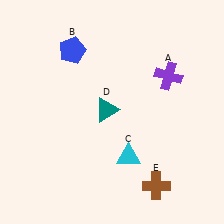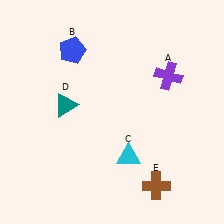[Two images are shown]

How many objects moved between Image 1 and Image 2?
1 object moved between the two images.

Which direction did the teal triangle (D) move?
The teal triangle (D) moved left.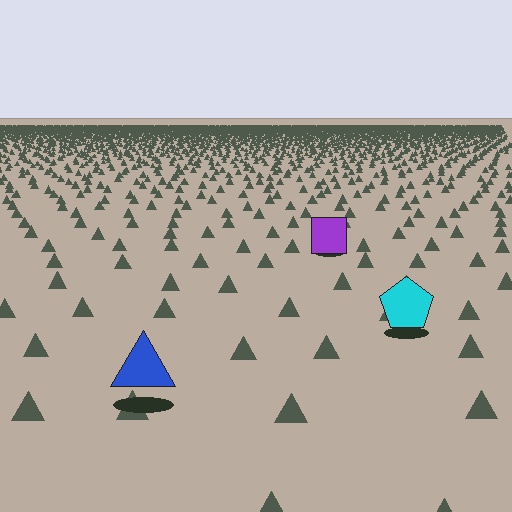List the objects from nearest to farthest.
From nearest to farthest: the blue triangle, the cyan pentagon, the purple square.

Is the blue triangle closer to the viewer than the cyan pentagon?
Yes. The blue triangle is closer — you can tell from the texture gradient: the ground texture is coarser near it.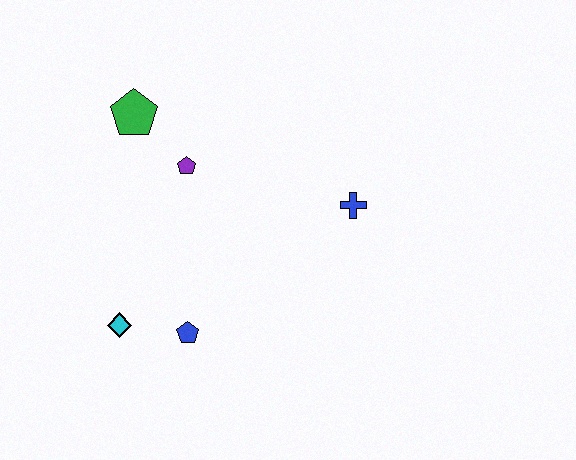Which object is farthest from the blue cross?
The cyan diamond is farthest from the blue cross.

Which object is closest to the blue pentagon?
The cyan diamond is closest to the blue pentagon.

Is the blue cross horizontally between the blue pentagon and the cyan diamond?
No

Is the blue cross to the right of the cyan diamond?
Yes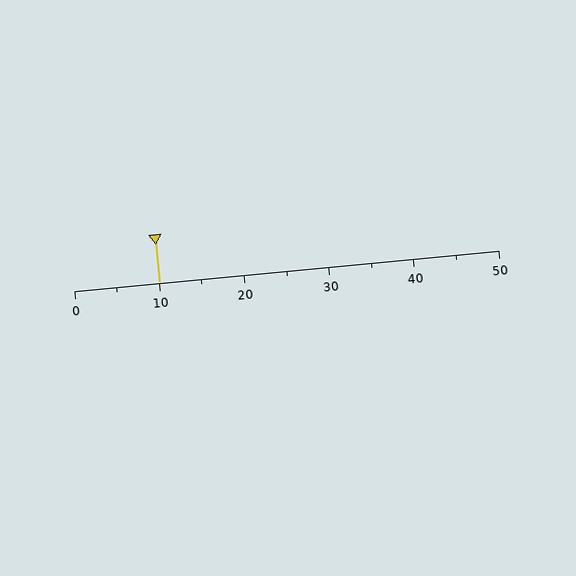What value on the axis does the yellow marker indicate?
The marker indicates approximately 10.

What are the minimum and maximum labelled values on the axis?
The axis runs from 0 to 50.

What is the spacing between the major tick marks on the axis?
The major ticks are spaced 10 apart.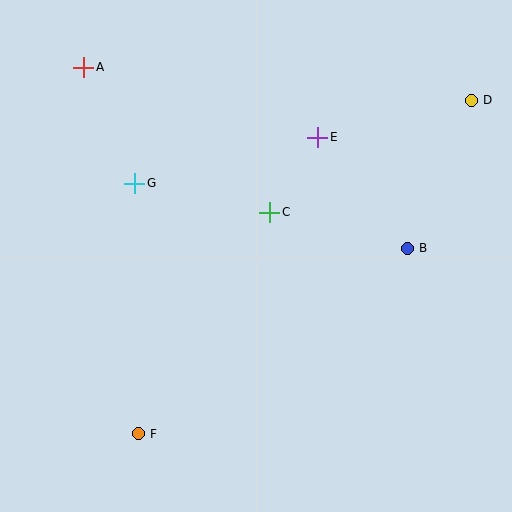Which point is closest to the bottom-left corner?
Point F is closest to the bottom-left corner.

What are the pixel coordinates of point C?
Point C is at (270, 212).